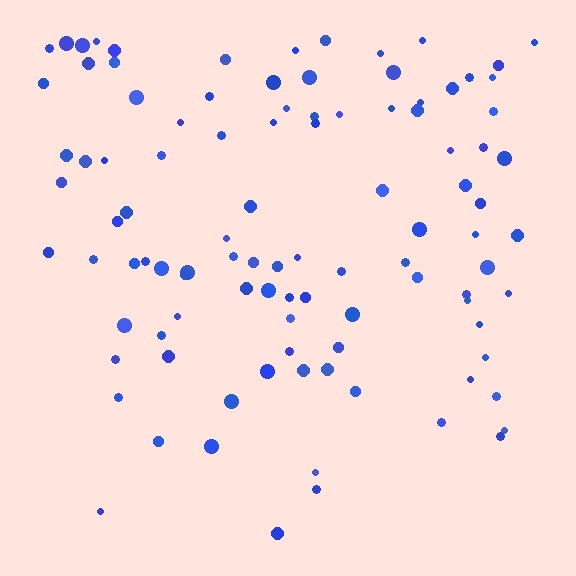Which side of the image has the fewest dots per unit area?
The bottom.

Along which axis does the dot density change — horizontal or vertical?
Vertical.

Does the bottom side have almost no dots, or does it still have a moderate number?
Still a moderate number, just noticeably fewer than the top.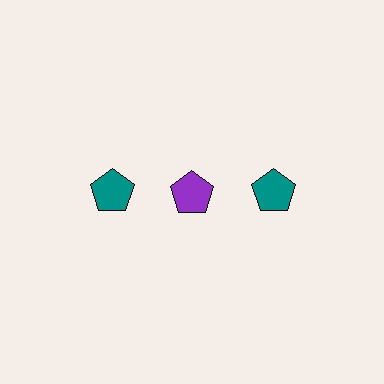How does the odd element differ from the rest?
It has a different color: purple instead of teal.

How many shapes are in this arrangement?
There are 3 shapes arranged in a grid pattern.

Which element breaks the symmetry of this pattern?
The purple pentagon in the top row, second from left column breaks the symmetry. All other shapes are teal pentagons.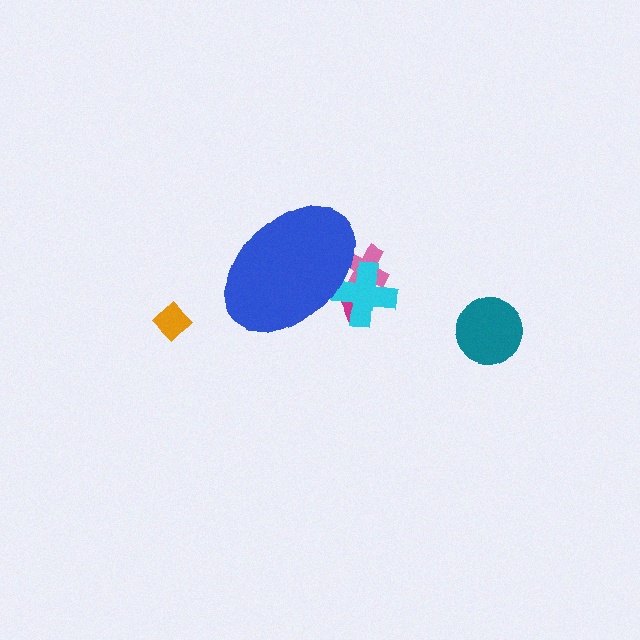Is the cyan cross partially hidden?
Yes, the cyan cross is partially hidden behind the blue ellipse.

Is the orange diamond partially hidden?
No, the orange diamond is fully visible.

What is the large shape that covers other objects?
A blue ellipse.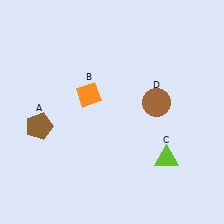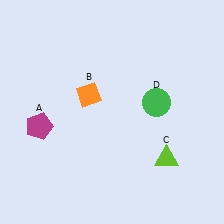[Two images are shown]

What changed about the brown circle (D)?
In Image 1, D is brown. In Image 2, it changed to green.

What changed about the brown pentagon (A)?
In Image 1, A is brown. In Image 2, it changed to magenta.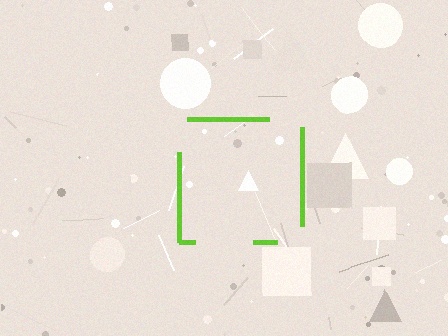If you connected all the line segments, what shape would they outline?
They would outline a square.